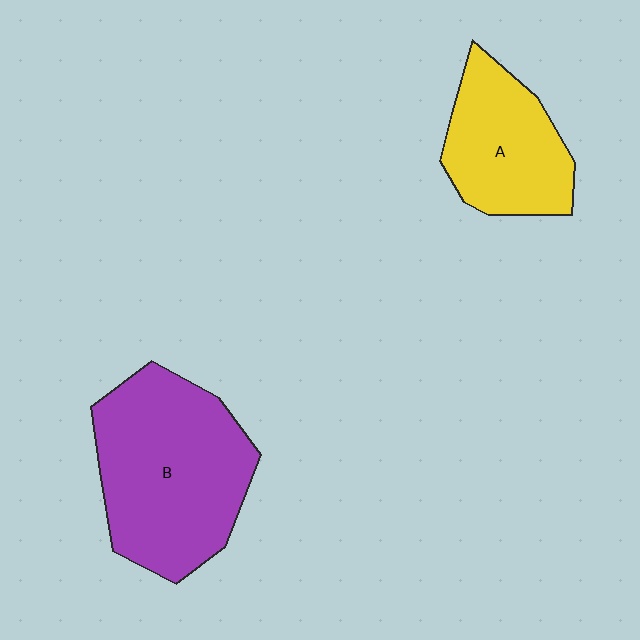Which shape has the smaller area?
Shape A (yellow).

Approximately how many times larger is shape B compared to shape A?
Approximately 1.6 times.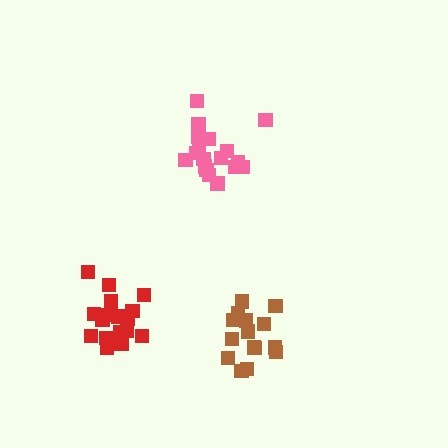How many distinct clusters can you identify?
There are 3 distinct clusters.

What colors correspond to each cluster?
The clusters are colored: red, pink, brown.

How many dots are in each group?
Group 1: 17 dots, Group 2: 18 dots, Group 3: 15 dots (50 total).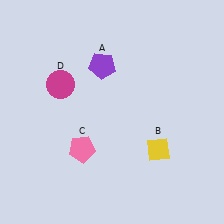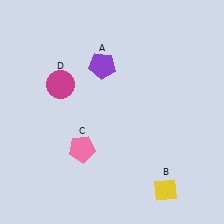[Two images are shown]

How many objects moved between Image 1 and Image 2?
1 object moved between the two images.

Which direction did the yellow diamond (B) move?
The yellow diamond (B) moved down.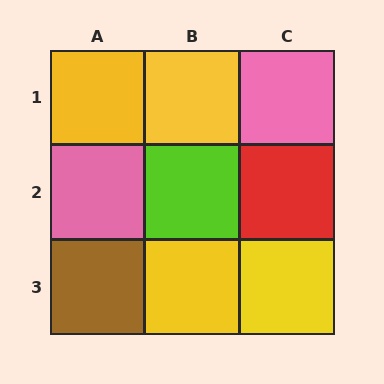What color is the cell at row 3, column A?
Brown.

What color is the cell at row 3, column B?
Yellow.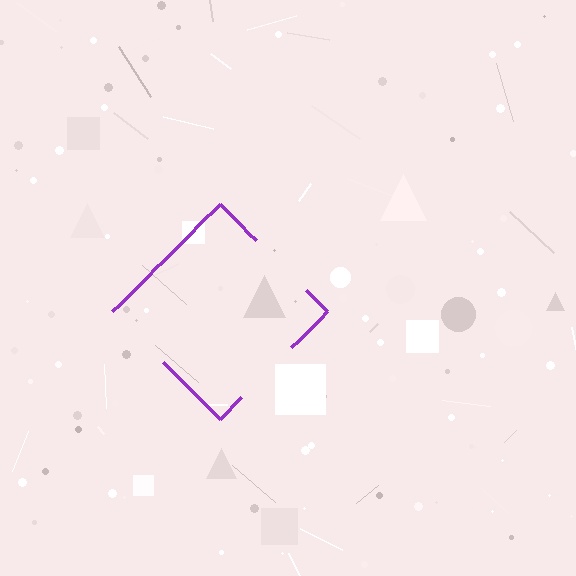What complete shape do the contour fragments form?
The contour fragments form a diamond.